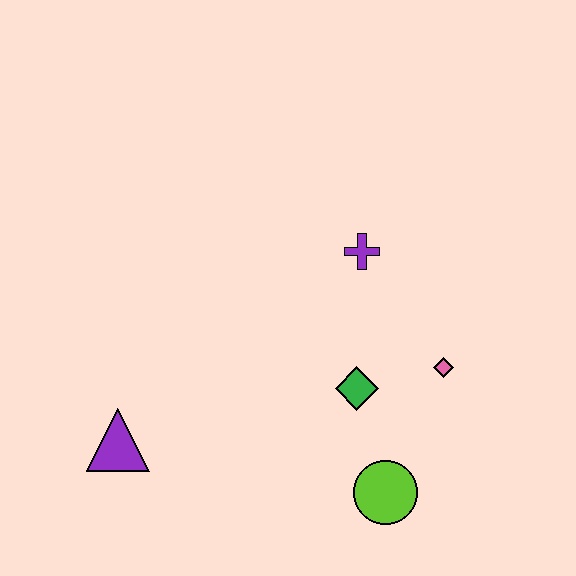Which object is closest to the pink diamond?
The green diamond is closest to the pink diamond.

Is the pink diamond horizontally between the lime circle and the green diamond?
No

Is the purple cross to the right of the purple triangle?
Yes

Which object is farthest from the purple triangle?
The pink diamond is farthest from the purple triangle.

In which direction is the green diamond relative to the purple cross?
The green diamond is below the purple cross.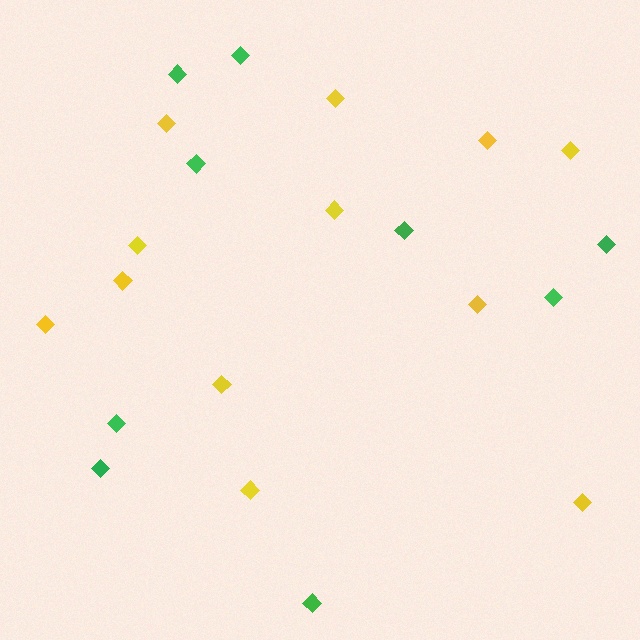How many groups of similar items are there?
There are 2 groups: one group of yellow diamonds (12) and one group of green diamonds (9).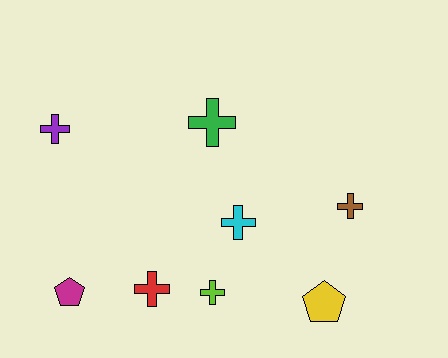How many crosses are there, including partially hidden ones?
There are 6 crosses.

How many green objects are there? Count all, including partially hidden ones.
There is 1 green object.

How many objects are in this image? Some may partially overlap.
There are 8 objects.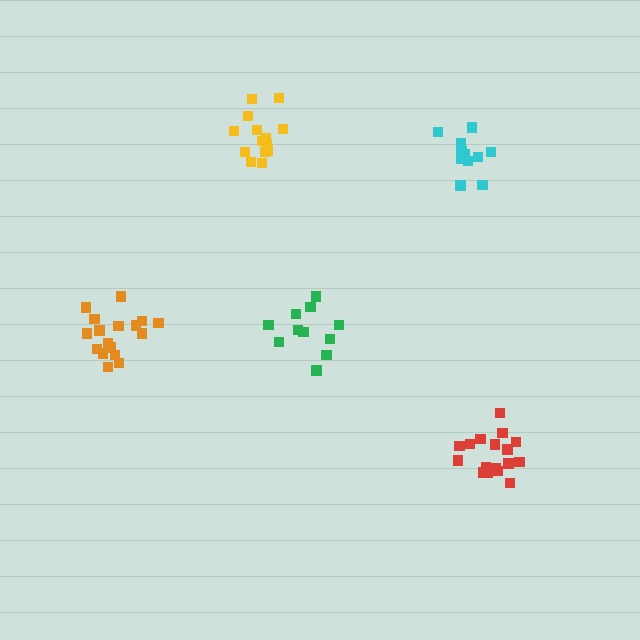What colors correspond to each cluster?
The clusters are colored: red, orange, cyan, green, yellow.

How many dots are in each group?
Group 1: 17 dots, Group 2: 17 dots, Group 3: 11 dots, Group 4: 11 dots, Group 5: 15 dots (71 total).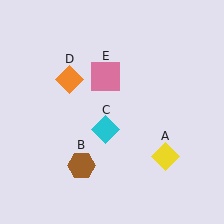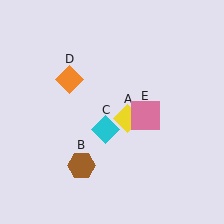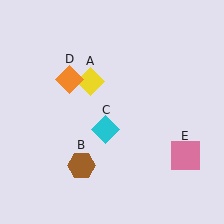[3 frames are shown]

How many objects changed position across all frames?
2 objects changed position: yellow diamond (object A), pink square (object E).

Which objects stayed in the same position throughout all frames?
Brown hexagon (object B) and cyan diamond (object C) and orange diamond (object D) remained stationary.